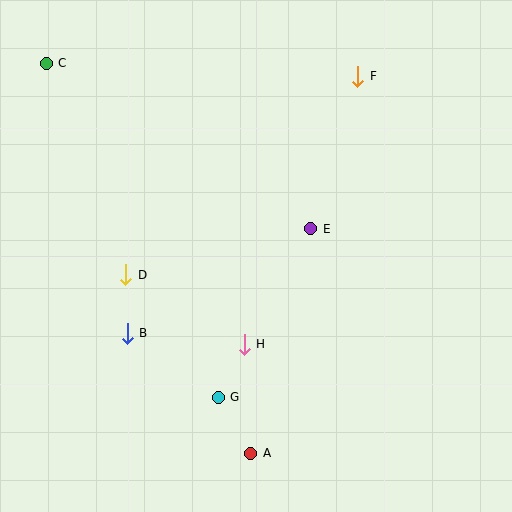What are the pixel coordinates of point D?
Point D is at (125, 275).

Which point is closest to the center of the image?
Point E at (311, 229) is closest to the center.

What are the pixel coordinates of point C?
Point C is at (46, 63).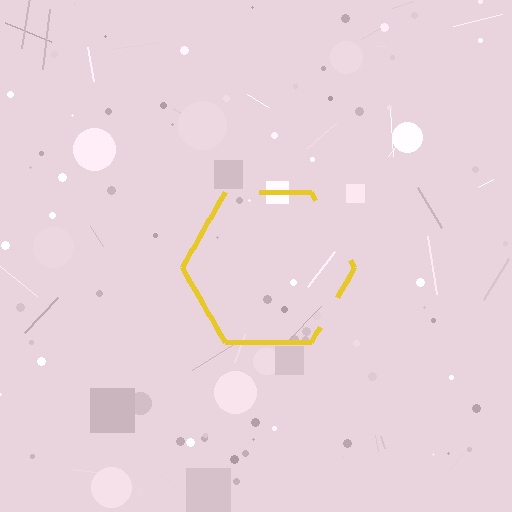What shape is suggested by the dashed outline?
The dashed outline suggests a hexagon.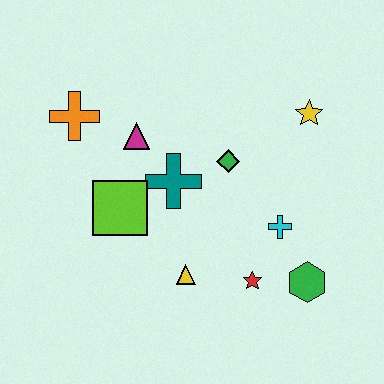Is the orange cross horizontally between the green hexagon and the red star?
No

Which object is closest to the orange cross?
The magenta triangle is closest to the orange cross.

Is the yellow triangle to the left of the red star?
Yes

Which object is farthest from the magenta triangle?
The green hexagon is farthest from the magenta triangle.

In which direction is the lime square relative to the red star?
The lime square is to the left of the red star.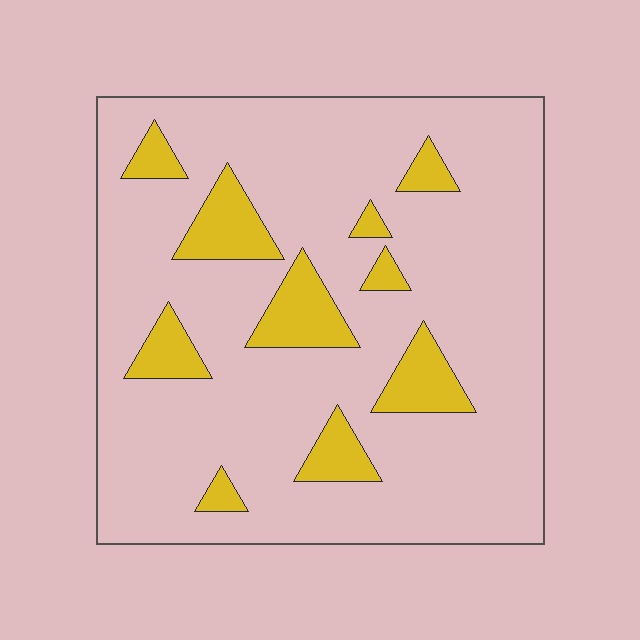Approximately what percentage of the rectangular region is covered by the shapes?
Approximately 15%.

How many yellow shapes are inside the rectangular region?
10.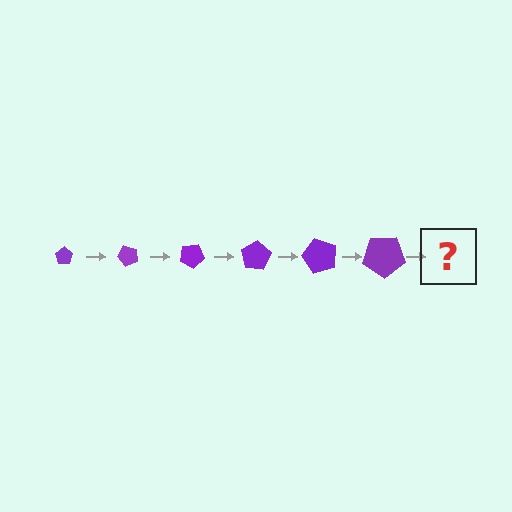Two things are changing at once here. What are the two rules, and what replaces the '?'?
The two rules are that the pentagon grows larger each step and it rotates 50 degrees each step. The '?' should be a pentagon, larger than the previous one and rotated 300 degrees from the start.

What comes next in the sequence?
The next element should be a pentagon, larger than the previous one and rotated 300 degrees from the start.